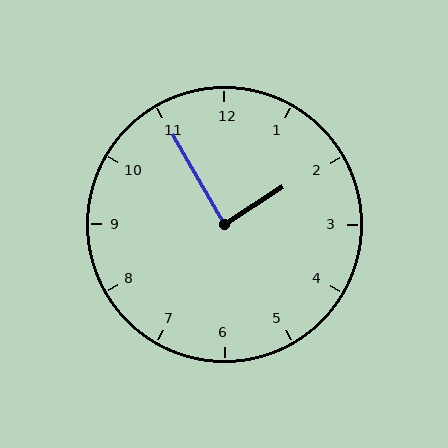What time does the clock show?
1:55.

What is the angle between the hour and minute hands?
Approximately 88 degrees.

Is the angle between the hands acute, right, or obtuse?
It is right.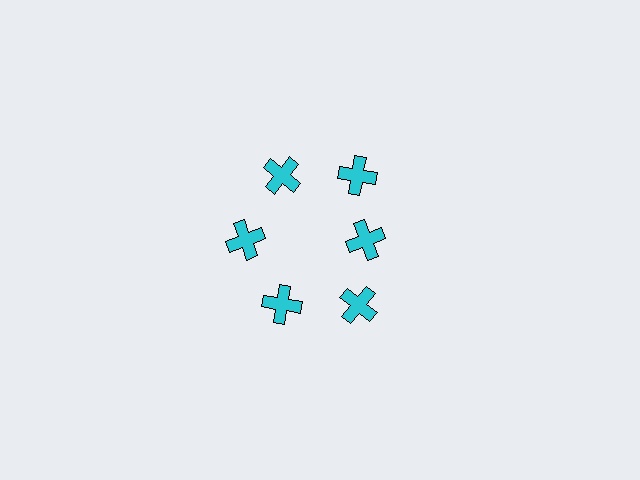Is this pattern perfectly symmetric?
No. The 6 cyan crosses are arranged in a ring, but one element near the 3 o'clock position is pulled inward toward the center, breaking the 6-fold rotational symmetry.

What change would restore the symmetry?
The symmetry would be restored by moving it outward, back onto the ring so that all 6 crosses sit at equal angles and equal distance from the center.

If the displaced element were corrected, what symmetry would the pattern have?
It would have 6-fold rotational symmetry — the pattern would map onto itself every 60 degrees.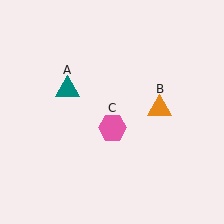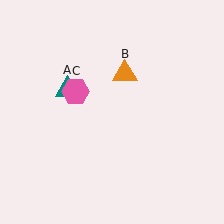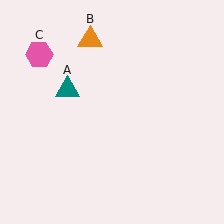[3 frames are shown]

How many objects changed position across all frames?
2 objects changed position: orange triangle (object B), pink hexagon (object C).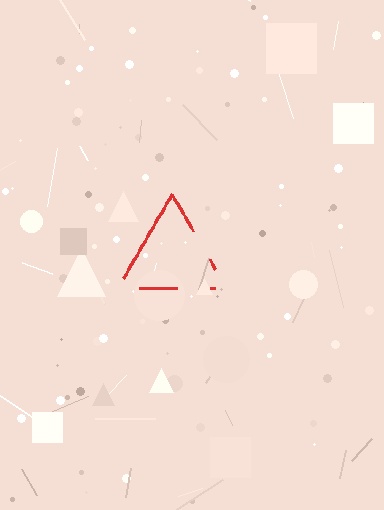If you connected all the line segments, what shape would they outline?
They would outline a triangle.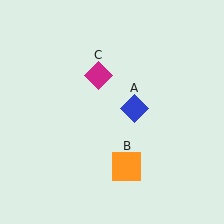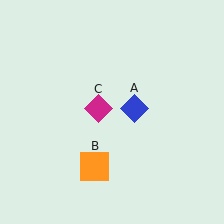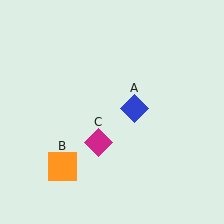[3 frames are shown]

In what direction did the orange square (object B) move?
The orange square (object B) moved left.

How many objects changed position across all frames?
2 objects changed position: orange square (object B), magenta diamond (object C).